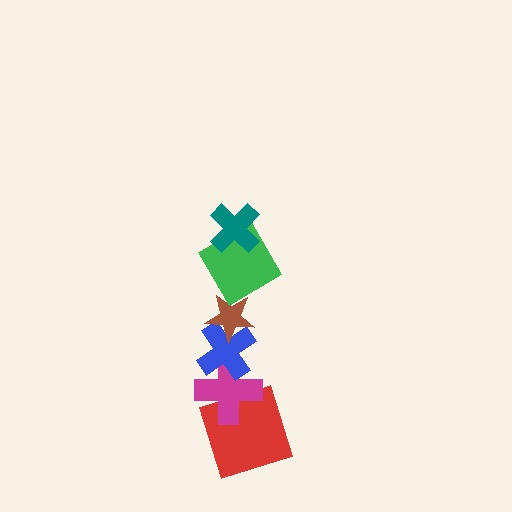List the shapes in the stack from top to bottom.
From top to bottom: the teal cross, the green diamond, the brown star, the blue cross, the magenta cross, the red square.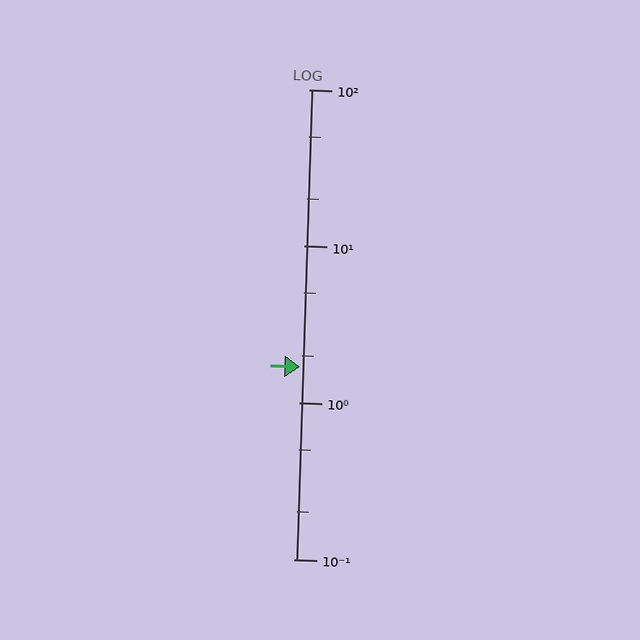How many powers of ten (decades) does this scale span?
The scale spans 3 decades, from 0.1 to 100.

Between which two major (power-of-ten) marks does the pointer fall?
The pointer is between 1 and 10.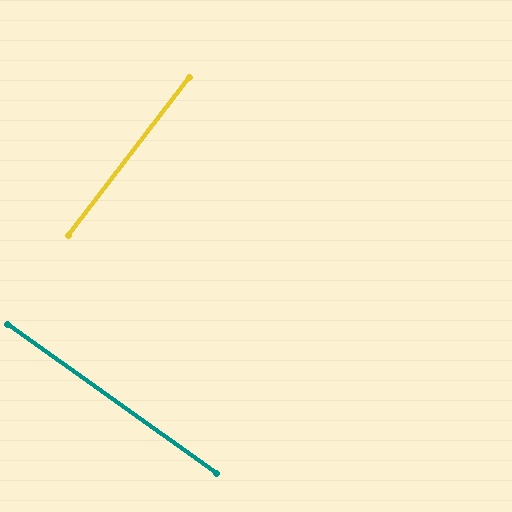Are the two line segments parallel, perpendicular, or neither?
Perpendicular — they meet at approximately 88°.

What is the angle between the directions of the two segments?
Approximately 88 degrees.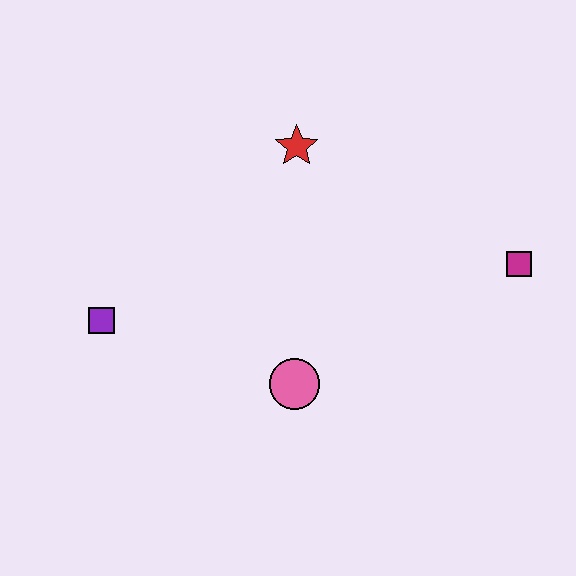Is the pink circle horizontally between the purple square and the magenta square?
Yes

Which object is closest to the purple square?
The pink circle is closest to the purple square.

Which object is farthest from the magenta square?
The purple square is farthest from the magenta square.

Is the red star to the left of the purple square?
No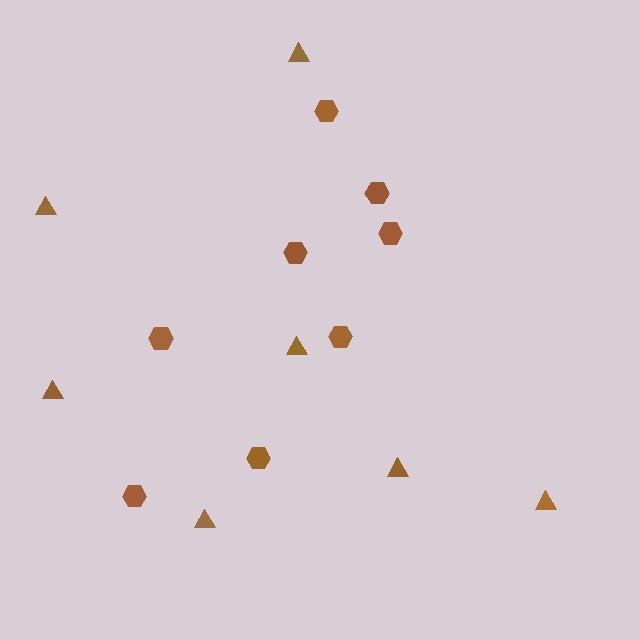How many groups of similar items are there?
There are 2 groups: one group of triangles (7) and one group of hexagons (8).